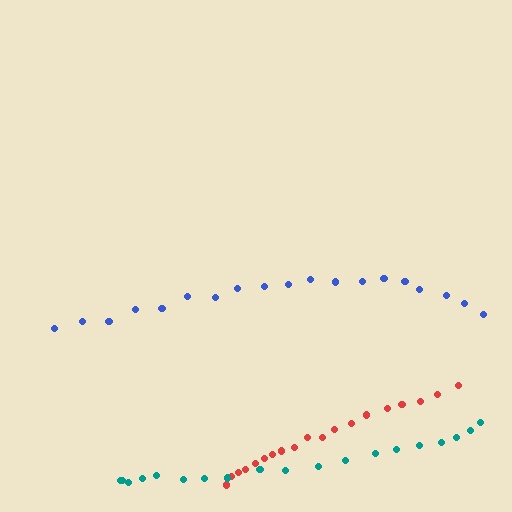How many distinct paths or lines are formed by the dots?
There are 3 distinct paths.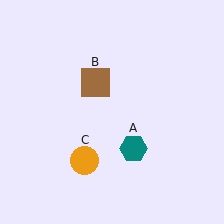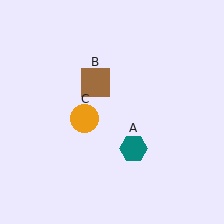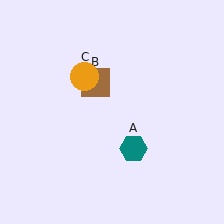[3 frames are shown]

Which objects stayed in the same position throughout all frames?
Teal hexagon (object A) and brown square (object B) remained stationary.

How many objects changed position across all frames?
1 object changed position: orange circle (object C).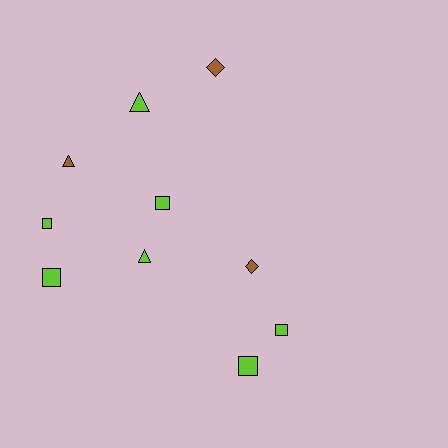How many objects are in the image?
There are 10 objects.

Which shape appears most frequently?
Square, with 5 objects.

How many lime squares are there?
There are 5 lime squares.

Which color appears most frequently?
Lime, with 7 objects.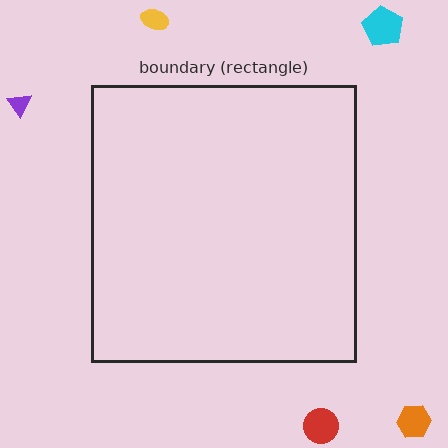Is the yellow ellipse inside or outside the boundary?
Outside.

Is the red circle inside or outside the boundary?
Outside.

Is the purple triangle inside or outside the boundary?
Outside.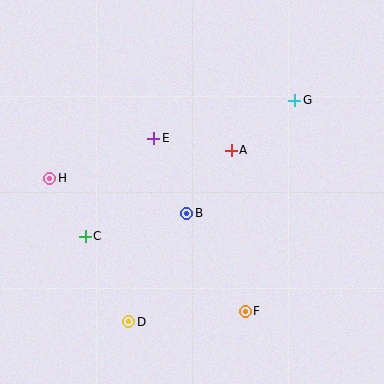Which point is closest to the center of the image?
Point B at (187, 213) is closest to the center.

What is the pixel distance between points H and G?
The distance between H and G is 257 pixels.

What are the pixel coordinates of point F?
Point F is at (245, 311).